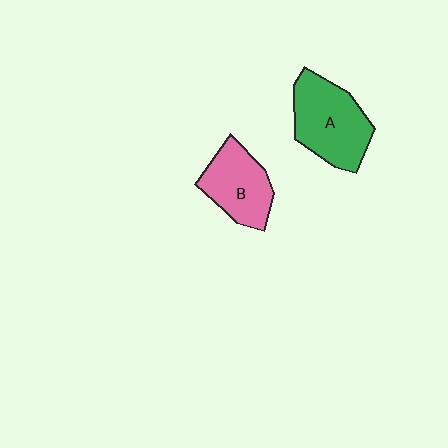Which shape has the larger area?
Shape A (green).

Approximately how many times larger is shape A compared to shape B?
Approximately 1.3 times.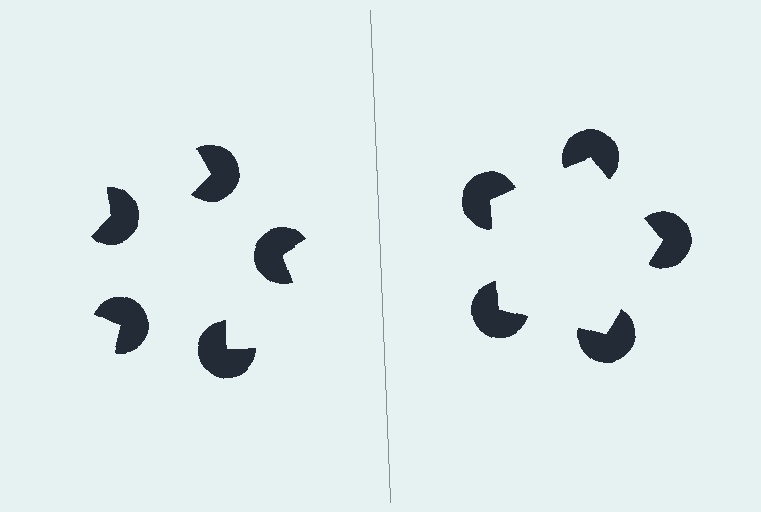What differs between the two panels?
The pac-man discs are positioned identically on both sides; only the wedge orientations differ. On the right they align to a pentagon; on the left they are misaligned.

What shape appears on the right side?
An illusory pentagon.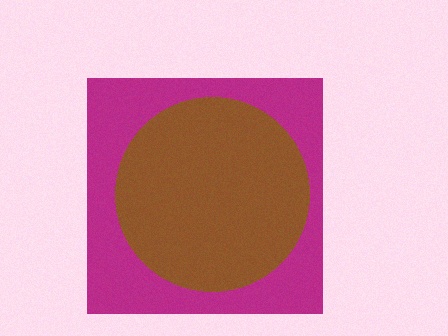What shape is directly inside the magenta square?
The brown circle.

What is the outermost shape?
The magenta square.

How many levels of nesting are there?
2.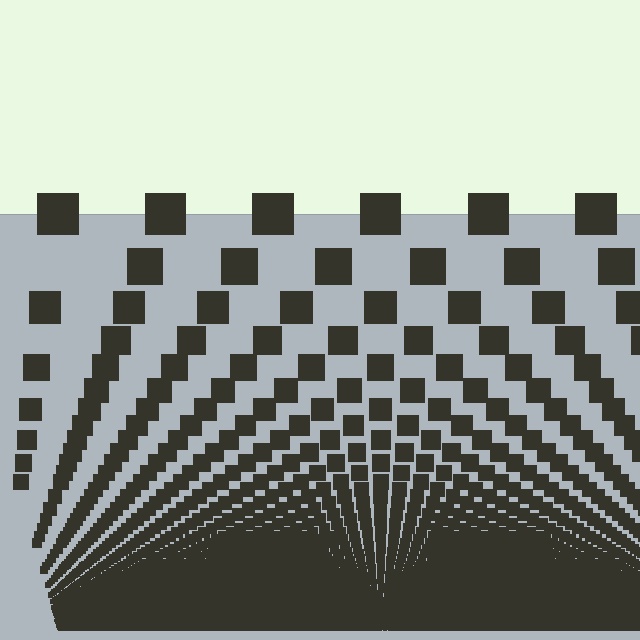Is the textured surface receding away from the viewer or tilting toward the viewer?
The surface appears to tilt toward the viewer. Texture elements get larger and sparser toward the top.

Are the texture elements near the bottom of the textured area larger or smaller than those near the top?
Smaller. The gradient is inverted — elements near the bottom are smaller and denser.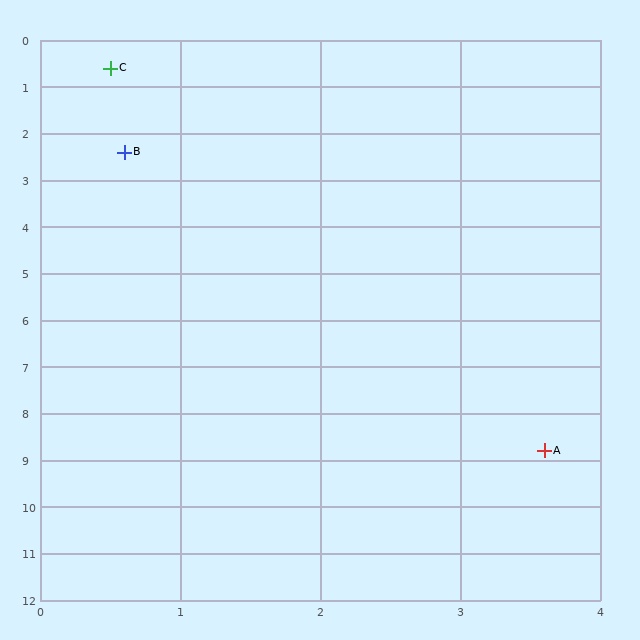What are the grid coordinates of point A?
Point A is at approximately (3.6, 8.8).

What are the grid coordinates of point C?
Point C is at approximately (0.5, 0.6).